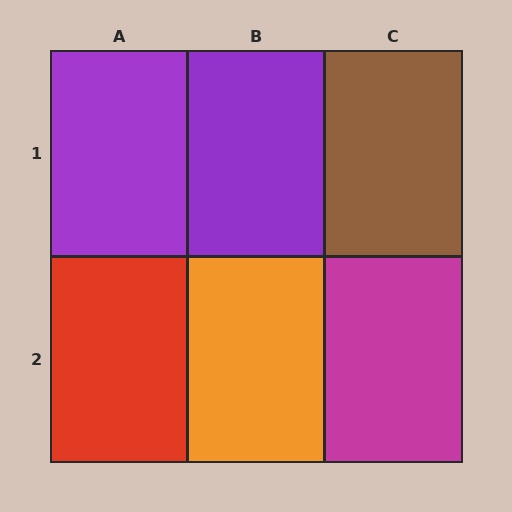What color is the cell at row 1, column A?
Purple.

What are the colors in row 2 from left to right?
Red, orange, magenta.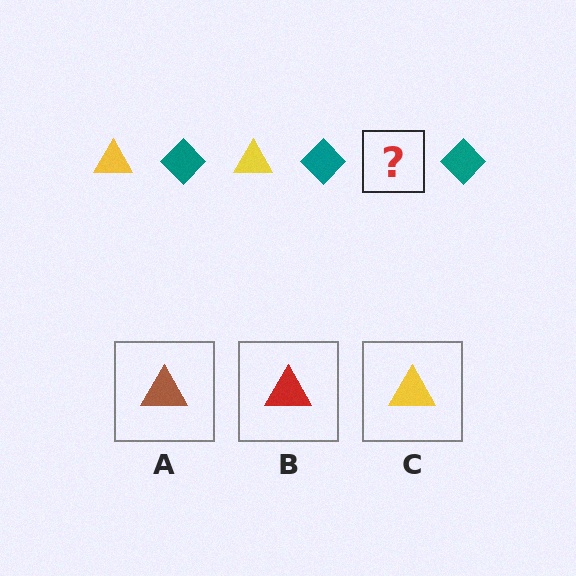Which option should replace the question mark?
Option C.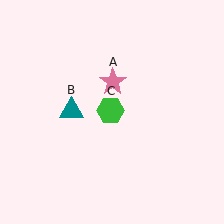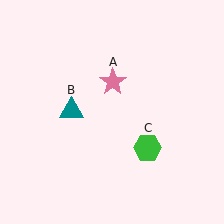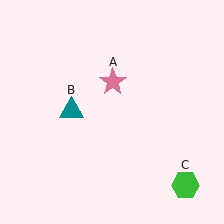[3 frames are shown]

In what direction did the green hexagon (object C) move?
The green hexagon (object C) moved down and to the right.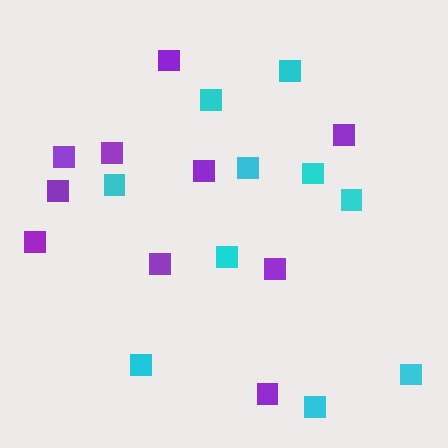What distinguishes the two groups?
There are 2 groups: one group of cyan squares (10) and one group of purple squares (10).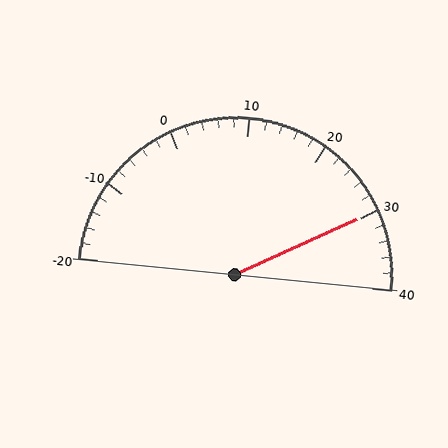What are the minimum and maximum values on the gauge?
The gauge ranges from -20 to 40.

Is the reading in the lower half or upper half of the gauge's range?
The reading is in the upper half of the range (-20 to 40).